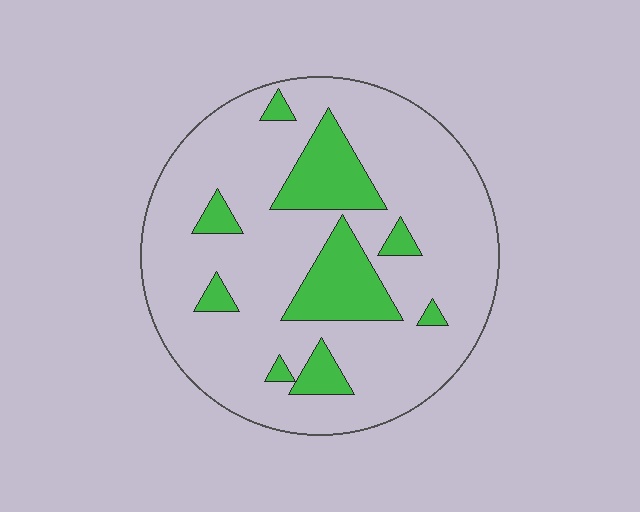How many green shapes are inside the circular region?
9.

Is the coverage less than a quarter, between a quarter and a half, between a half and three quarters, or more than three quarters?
Less than a quarter.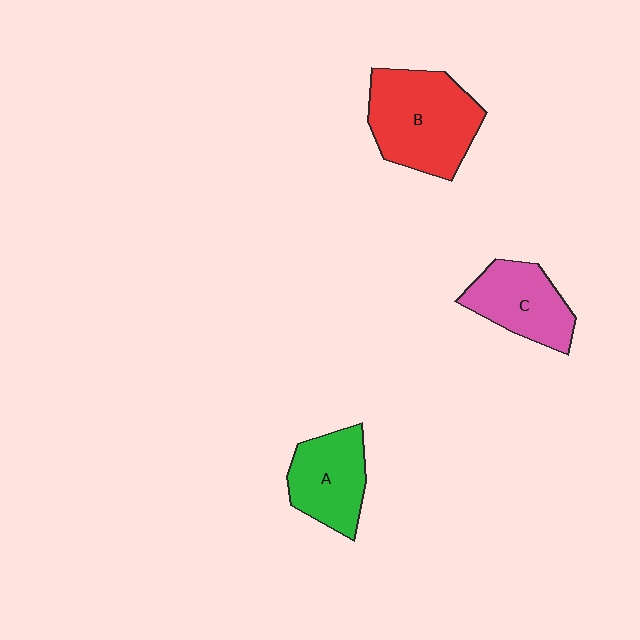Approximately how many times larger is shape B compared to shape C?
Approximately 1.5 times.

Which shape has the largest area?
Shape B (red).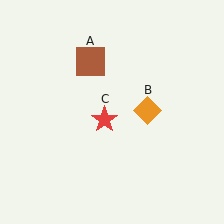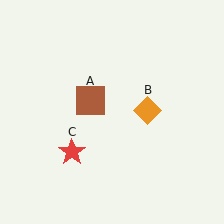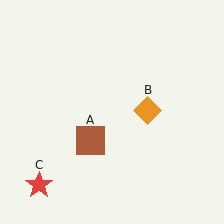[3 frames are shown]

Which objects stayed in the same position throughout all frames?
Orange diamond (object B) remained stationary.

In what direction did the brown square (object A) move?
The brown square (object A) moved down.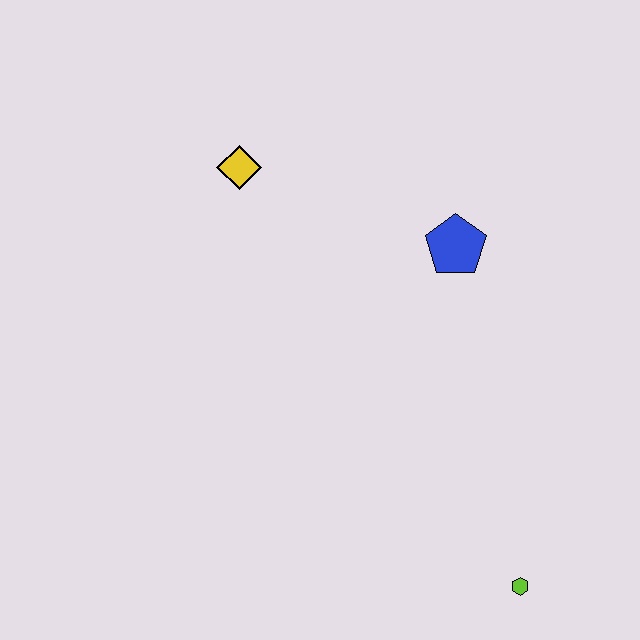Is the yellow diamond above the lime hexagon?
Yes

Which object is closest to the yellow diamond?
The blue pentagon is closest to the yellow diamond.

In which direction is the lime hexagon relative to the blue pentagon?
The lime hexagon is below the blue pentagon.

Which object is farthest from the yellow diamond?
The lime hexagon is farthest from the yellow diamond.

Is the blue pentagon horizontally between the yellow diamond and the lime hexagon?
Yes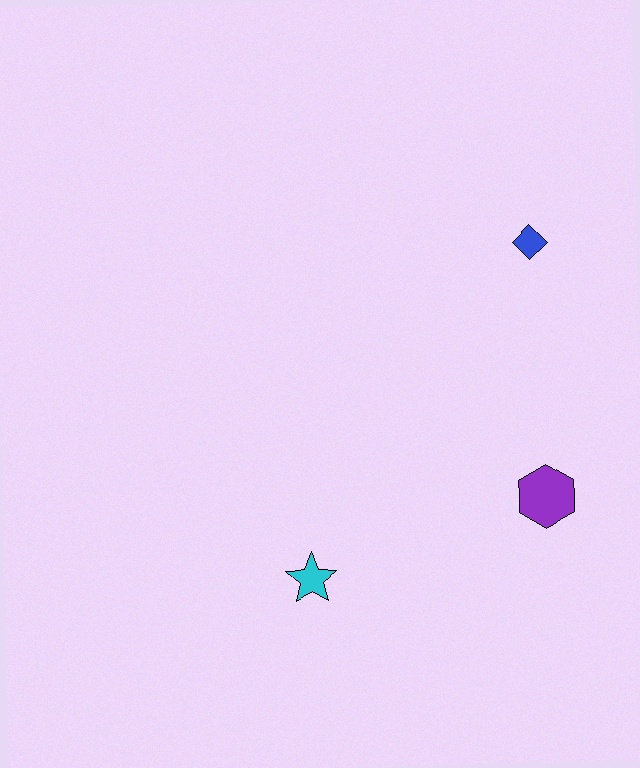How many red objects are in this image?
There are no red objects.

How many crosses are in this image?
There are no crosses.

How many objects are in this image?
There are 3 objects.